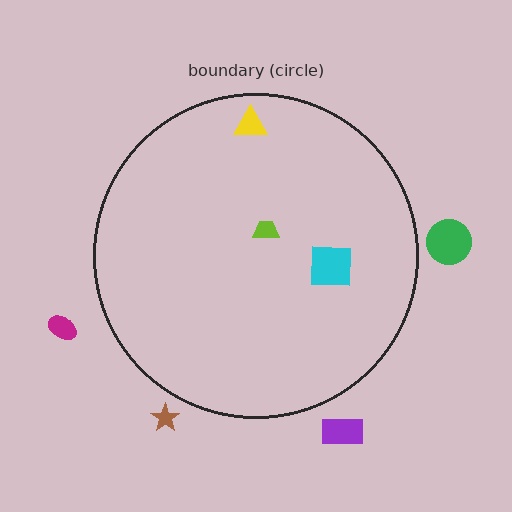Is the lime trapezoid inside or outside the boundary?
Inside.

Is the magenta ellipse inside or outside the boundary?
Outside.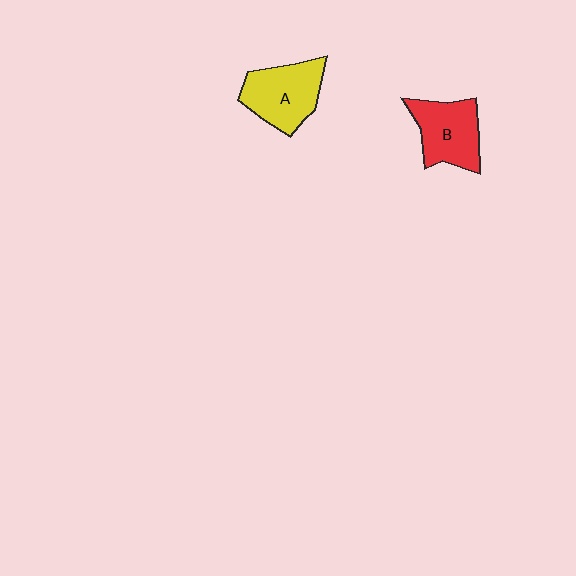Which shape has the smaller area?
Shape B (red).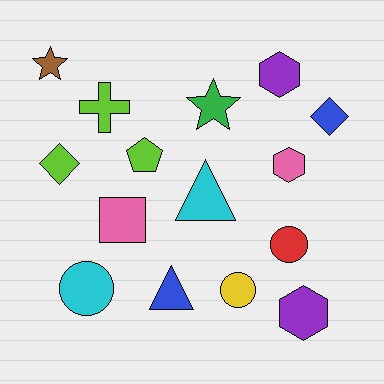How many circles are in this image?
There are 3 circles.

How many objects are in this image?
There are 15 objects.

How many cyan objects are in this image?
There are 2 cyan objects.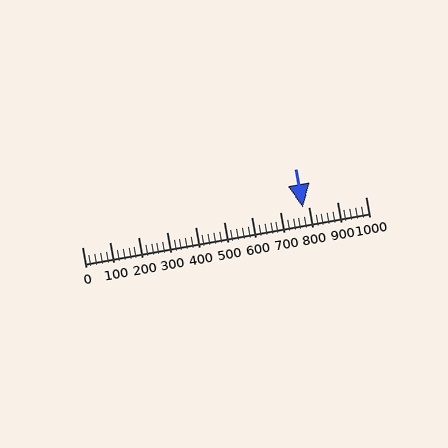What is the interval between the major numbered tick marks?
The major tick marks are spaced 100 units apart.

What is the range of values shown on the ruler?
The ruler shows values from 0 to 1000.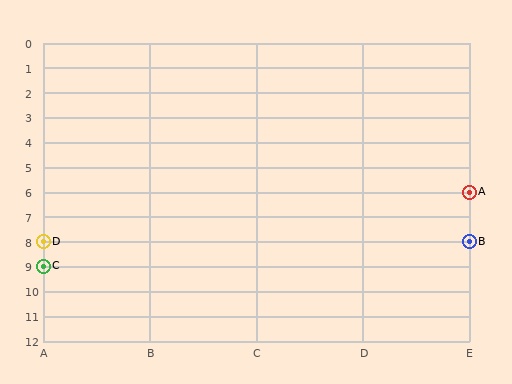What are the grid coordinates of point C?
Point C is at grid coordinates (A, 9).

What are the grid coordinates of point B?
Point B is at grid coordinates (E, 8).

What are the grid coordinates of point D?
Point D is at grid coordinates (A, 8).